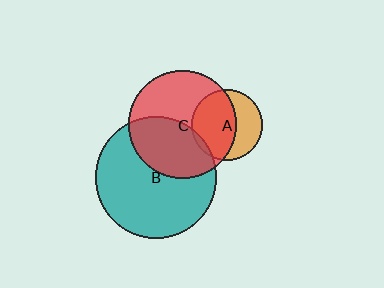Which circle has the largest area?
Circle B (teal).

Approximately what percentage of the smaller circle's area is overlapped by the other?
Approximately 5%.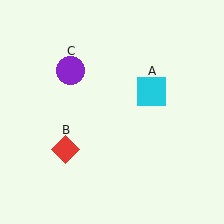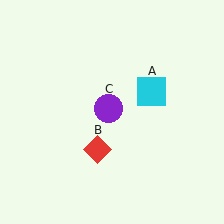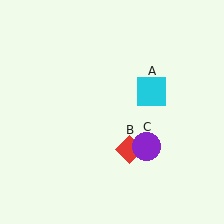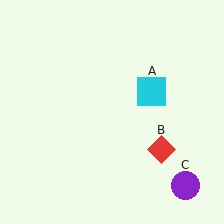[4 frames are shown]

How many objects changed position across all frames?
2 objects changed position: red diamond (object B), purple circle (object C).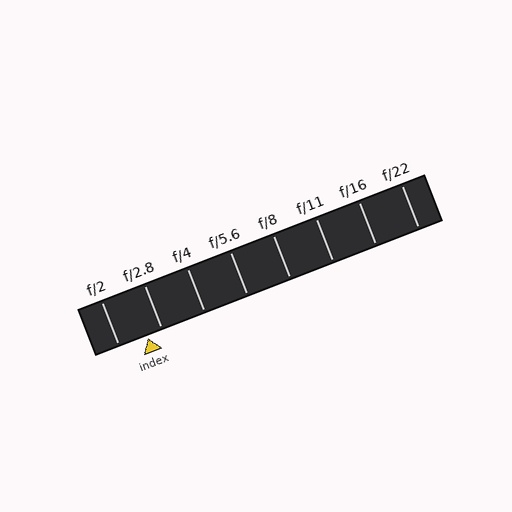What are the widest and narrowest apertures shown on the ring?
The widest aperture shown is f/2 and the narrowest is f/22.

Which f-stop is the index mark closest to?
The index mark is closest to f/2.8.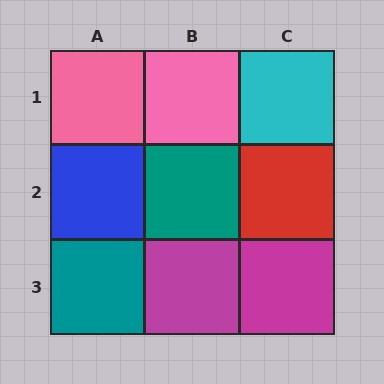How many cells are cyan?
1 cell is cyan.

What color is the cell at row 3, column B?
Magenta.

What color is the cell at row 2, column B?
Teal.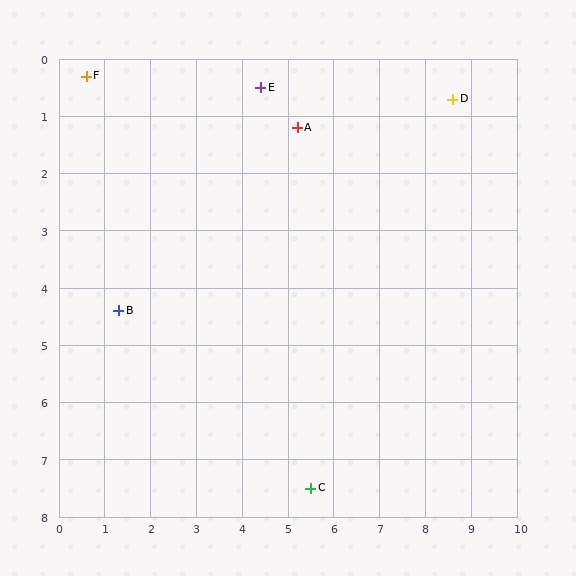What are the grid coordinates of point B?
Point B is at approximately (1.3, 4.4).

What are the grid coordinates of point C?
Point C is at approximately (5.5, 7.5).